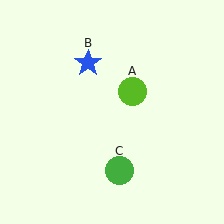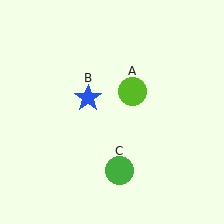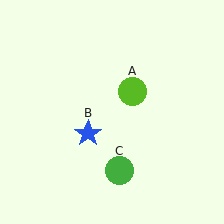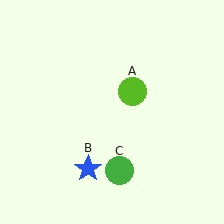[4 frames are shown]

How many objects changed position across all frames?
1 object changed position: blue star (object B).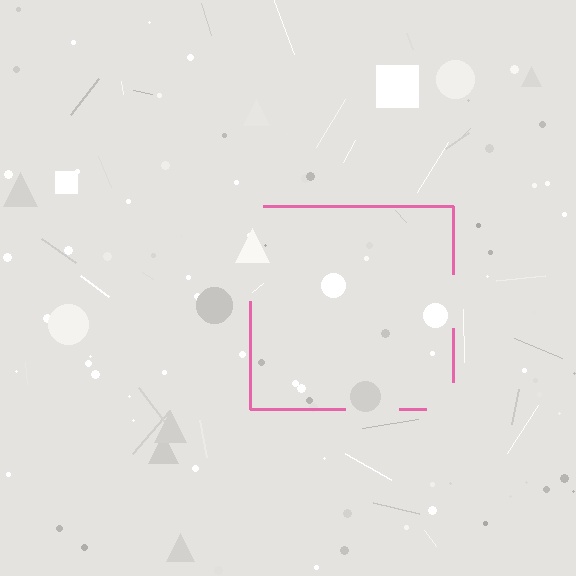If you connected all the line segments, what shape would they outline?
They would outline a square.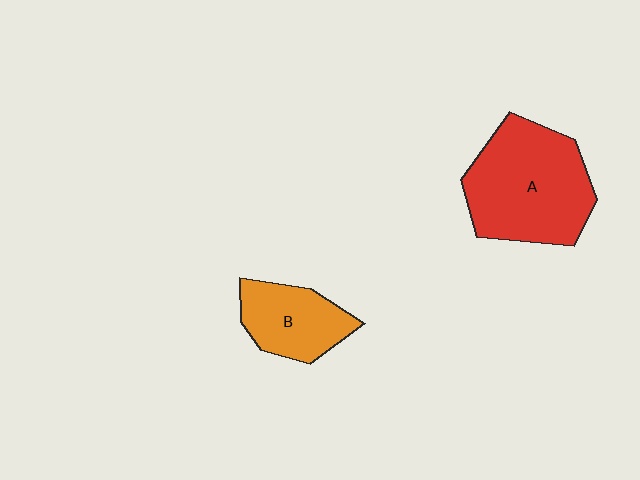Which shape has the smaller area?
Shape B (orange).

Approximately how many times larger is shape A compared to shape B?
Approximately 1.9 times.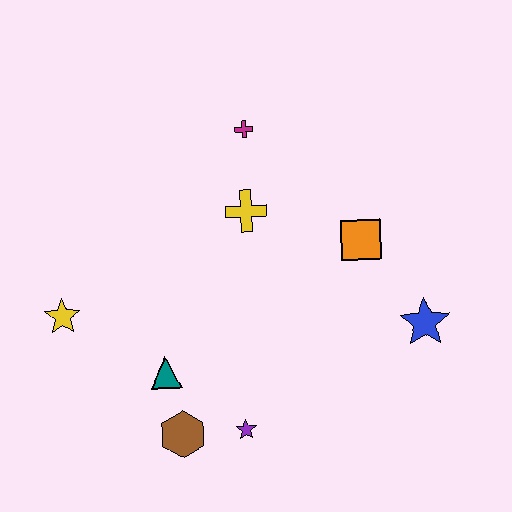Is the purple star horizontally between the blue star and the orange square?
No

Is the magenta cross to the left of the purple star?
No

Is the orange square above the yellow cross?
No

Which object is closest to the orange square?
The blue star is closest to the orange square.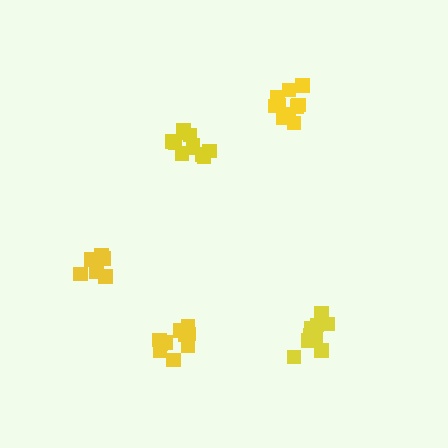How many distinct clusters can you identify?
There are 5 distinct clusters.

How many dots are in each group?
Group 1: 10 dots, Group 2: 11 dots, Group 3: 6 dots, Group 4: 9 dots, Group 5: 10 dots (46 total).